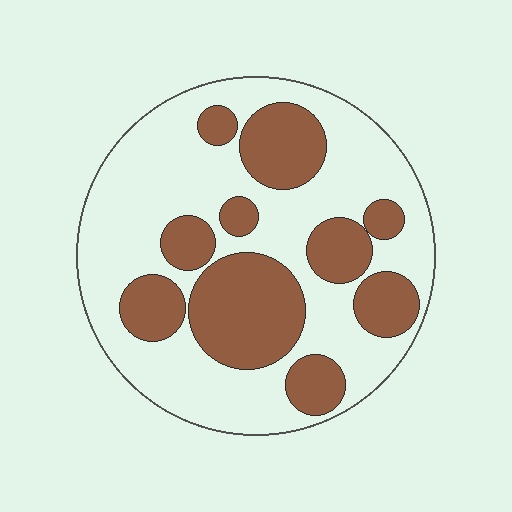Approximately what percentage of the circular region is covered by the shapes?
Approximately 35%.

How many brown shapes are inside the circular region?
10.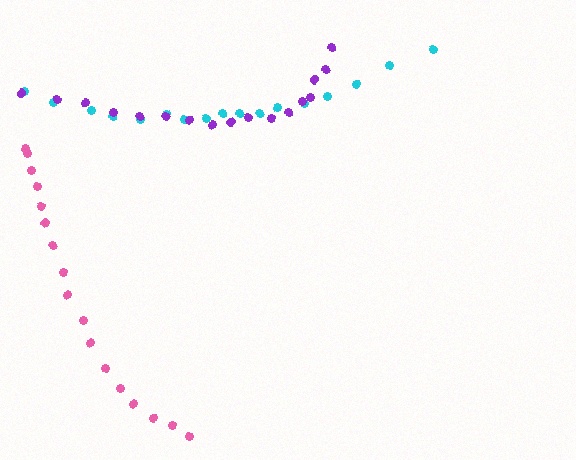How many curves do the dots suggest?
There are 3 distinct paths.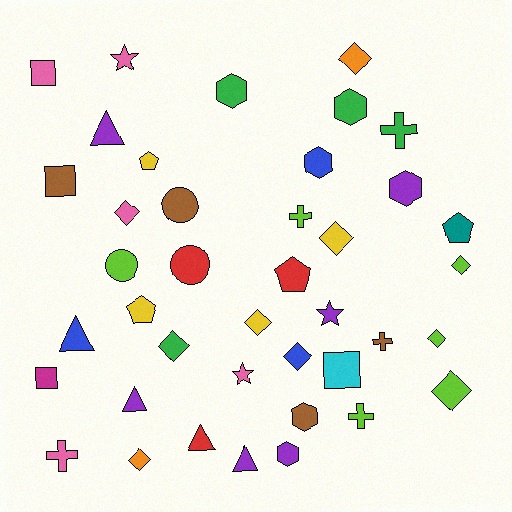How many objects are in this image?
There are 40 objects.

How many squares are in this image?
There are 4 squares.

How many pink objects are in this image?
There are 5 pink objects.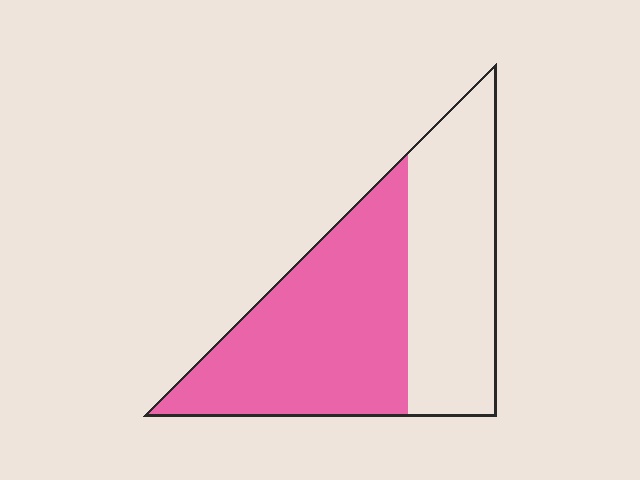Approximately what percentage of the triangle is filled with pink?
Approximately 55%.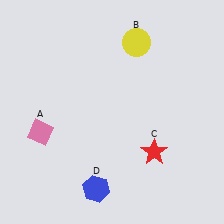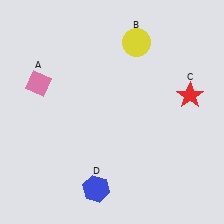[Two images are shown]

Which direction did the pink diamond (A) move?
The pink diamond (A) moved up.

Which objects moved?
The objects that moved are: the pink diamond (A), the red star (C).